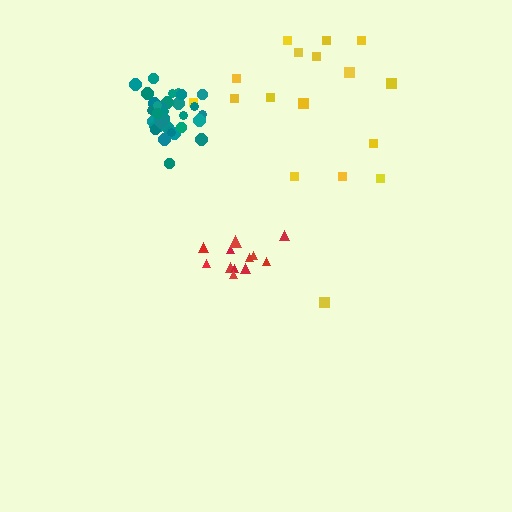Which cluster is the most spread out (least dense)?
Yellow.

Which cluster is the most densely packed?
Teal.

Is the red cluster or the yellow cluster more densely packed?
Red.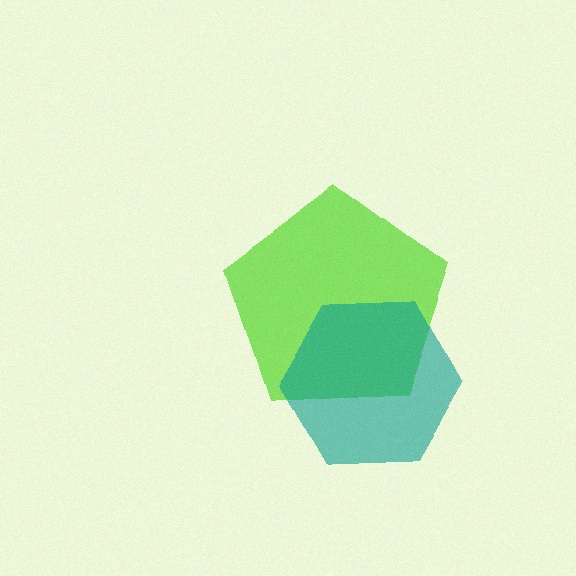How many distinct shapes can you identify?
There are 2 distinct shapes: a lime pentagon, a teal hexagon.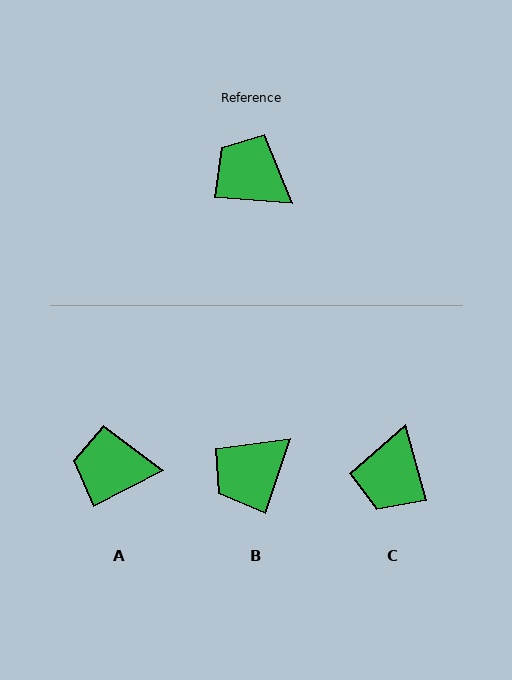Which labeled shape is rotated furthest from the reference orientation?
C, about 109 degrees away.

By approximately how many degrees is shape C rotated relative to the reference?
Approximately 109 degrees counter-clockwise.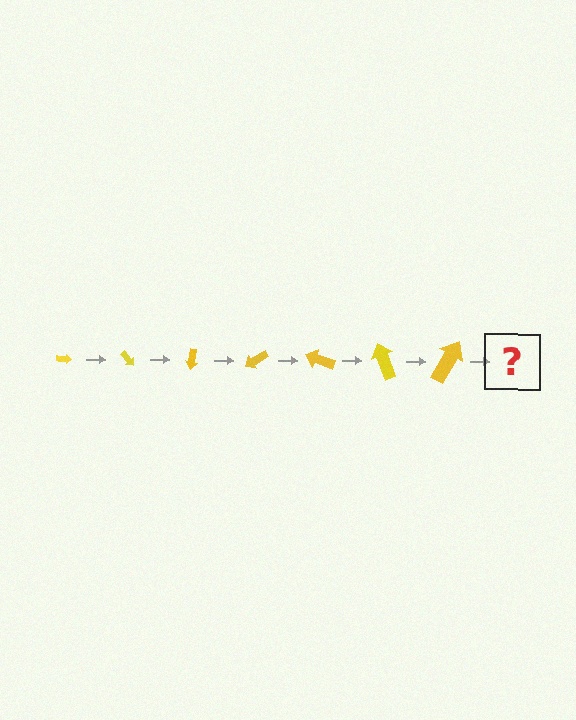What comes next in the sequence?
The next element should be an arrow, larger than the previous one and rotated 350 degrees from the start.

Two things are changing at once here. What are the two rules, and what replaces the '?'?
The two rules are that the arrow grows larger each step and it rotates 50 degrees each step. The '?' should be an arrow, larger than the previous one and rotated 350 degrees from the start.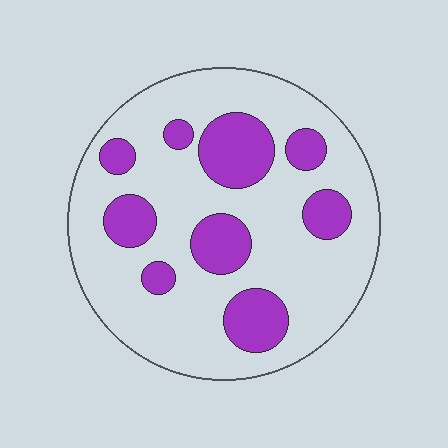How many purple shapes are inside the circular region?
9.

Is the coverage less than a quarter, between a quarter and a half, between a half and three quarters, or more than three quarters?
Between a quarter and a half.